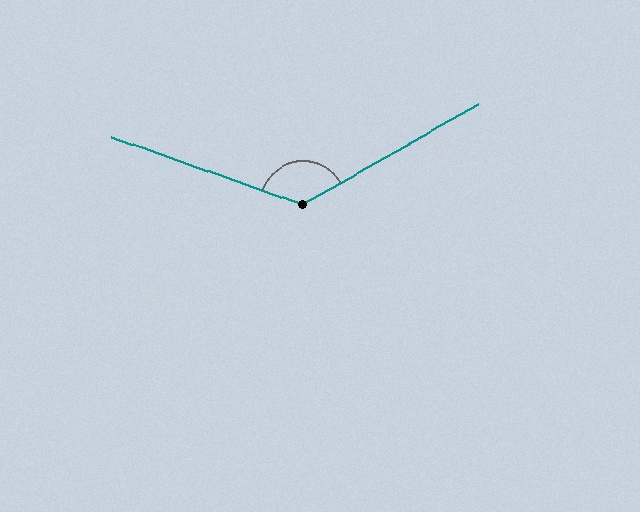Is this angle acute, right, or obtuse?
It is obtuse.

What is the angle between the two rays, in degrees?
Approximately 131 degrees.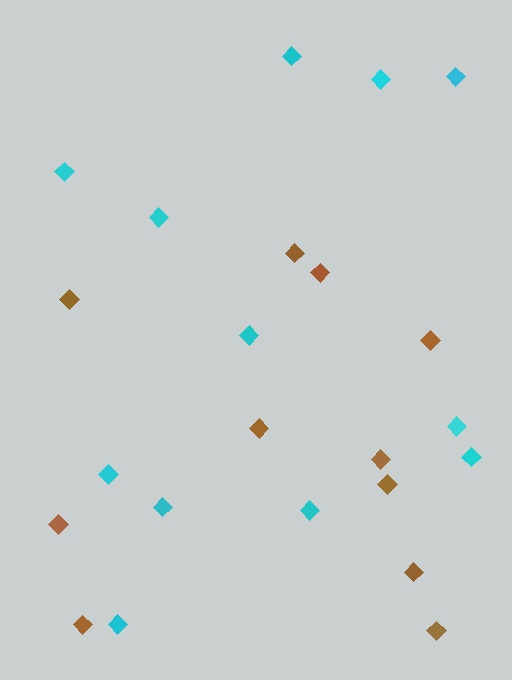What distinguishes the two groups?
There are 2 groups: one group of brown diamonds (11) and one group of cyan diamonds (12).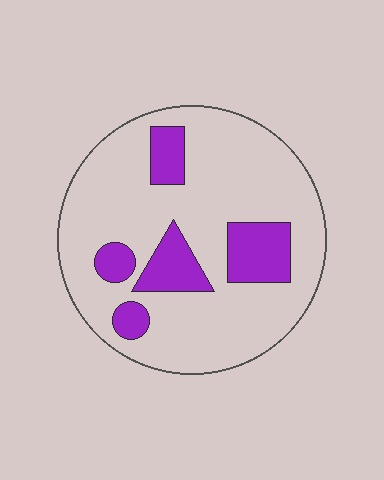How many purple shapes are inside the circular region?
5.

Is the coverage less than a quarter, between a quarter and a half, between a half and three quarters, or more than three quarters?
Less than a quarter.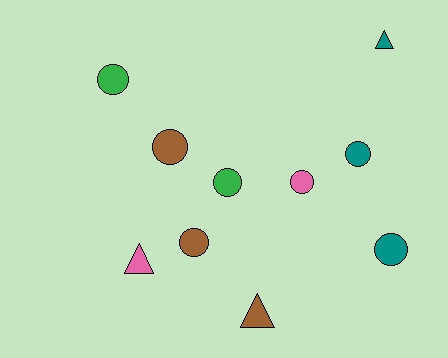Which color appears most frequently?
Brown, with 3 objects.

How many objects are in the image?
There are 10 objects.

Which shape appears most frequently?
Circle, with 7 objects.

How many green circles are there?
There are 2 green circles.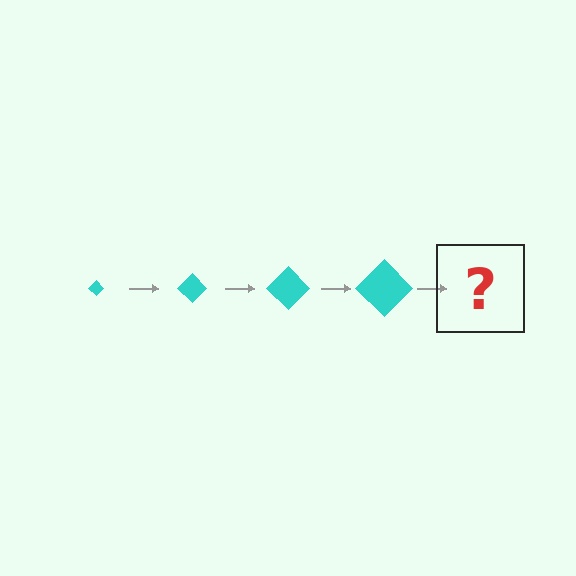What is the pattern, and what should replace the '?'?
The pattern is that the diamond gets progressively larger each step. The '?' should be a cyan diamond, larger than the previous one.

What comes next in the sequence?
The next element should be a cyan diamond, larger than the previous one.